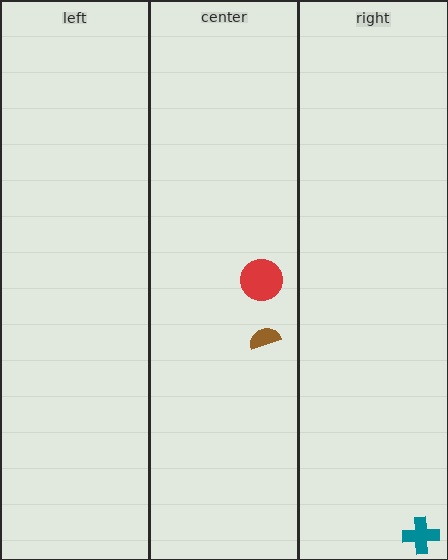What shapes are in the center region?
The red circle, the brown semicircle.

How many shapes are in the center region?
2.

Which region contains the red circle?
The center region.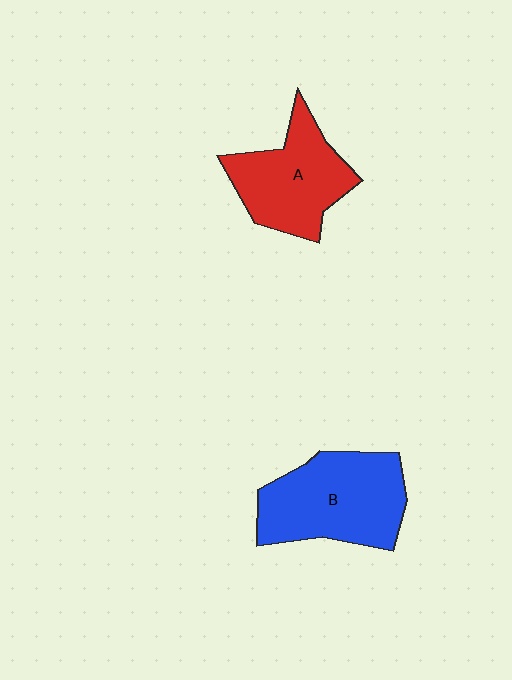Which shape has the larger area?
Shape B (blue).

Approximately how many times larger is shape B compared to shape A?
Approximately 1.2 times.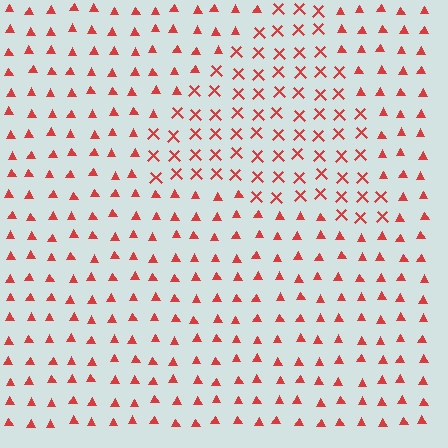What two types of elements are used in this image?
The image uses X marks inside the triangle region and triangles outside it.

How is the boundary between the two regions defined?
The boundary is defined by a change in element shape: X marks inside vs. triangles outside. All elements share the same color and spacing.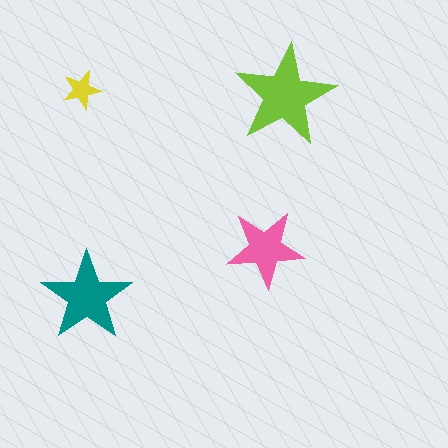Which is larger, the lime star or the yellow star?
The lime one.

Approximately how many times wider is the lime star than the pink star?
About 1.5 times wider.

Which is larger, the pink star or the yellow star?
The pink one.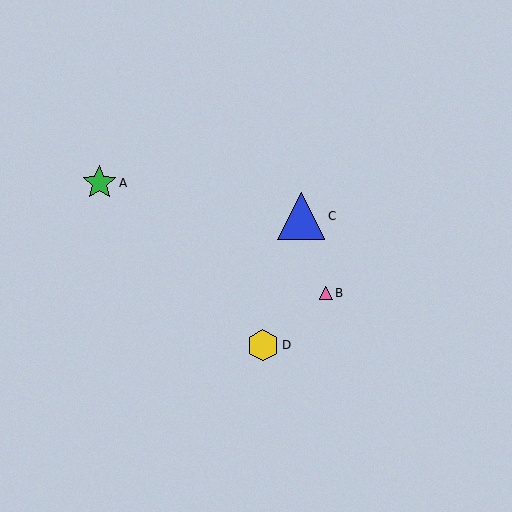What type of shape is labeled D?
Shape D is a yellow hexagon.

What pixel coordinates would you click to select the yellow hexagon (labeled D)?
Click at (263, 345) to select the yellow hexagon D.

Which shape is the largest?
The blue triangle (labeled C) is the largest.